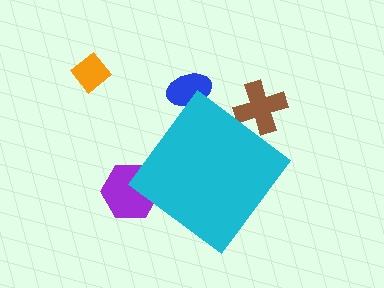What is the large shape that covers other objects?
A cyan diamond.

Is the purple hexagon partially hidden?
Yes, the purple hexagon is partially hidden behind the cyan diamond.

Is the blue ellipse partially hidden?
Yes, the blue ellipse is partially hidden behind the cyan diamond.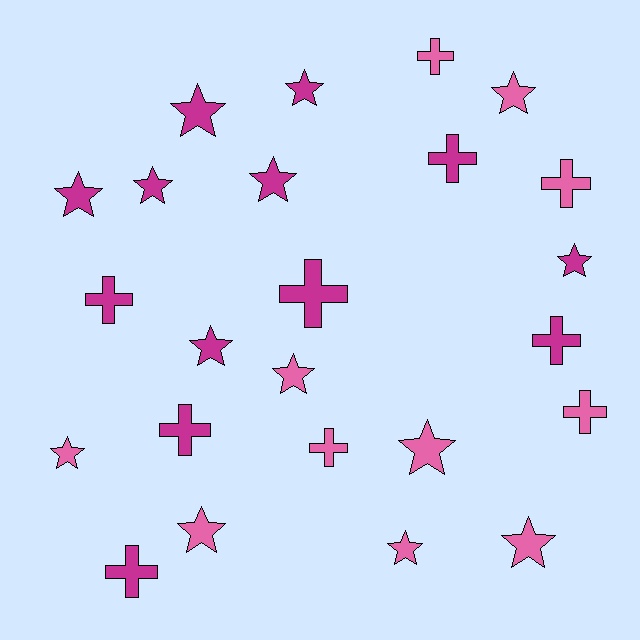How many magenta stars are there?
There are 7 magenta stars.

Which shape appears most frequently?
Star, with 14 objects.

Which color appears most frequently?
Magenta, with 13 objects.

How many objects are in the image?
There are 24 objects.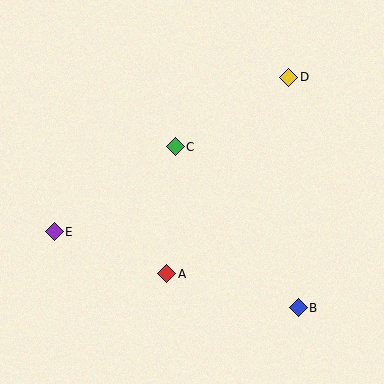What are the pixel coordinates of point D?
Point D is at (289, 77).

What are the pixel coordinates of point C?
Point C is at (175, 147).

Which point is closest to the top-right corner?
Point D is closest to the top-right corner.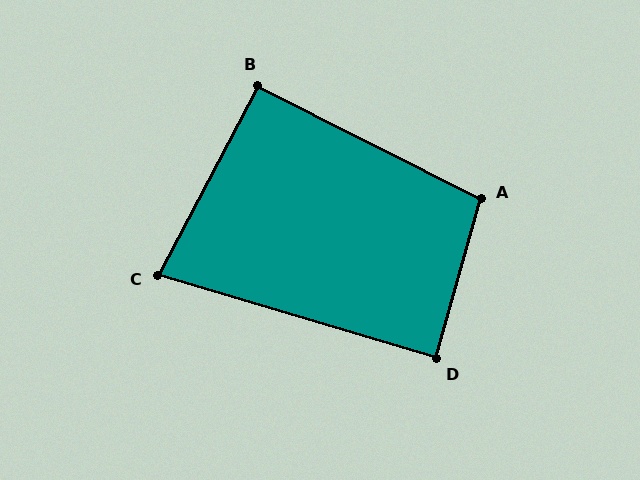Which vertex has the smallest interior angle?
C, at approximately 79 degrees.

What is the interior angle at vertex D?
Approximately 89 degrees (approximately right).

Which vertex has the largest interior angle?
A, at approximately 101 degrees.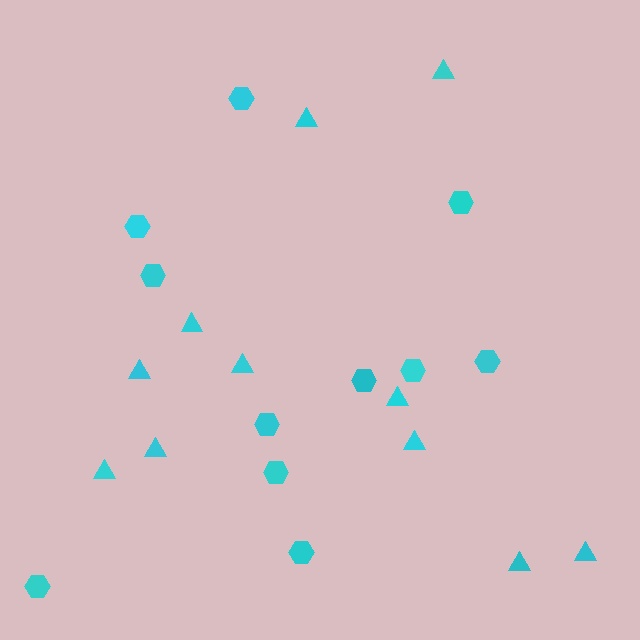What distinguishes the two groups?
There are 2 groups: one group of triangles (11) and one group of hexagons (11).